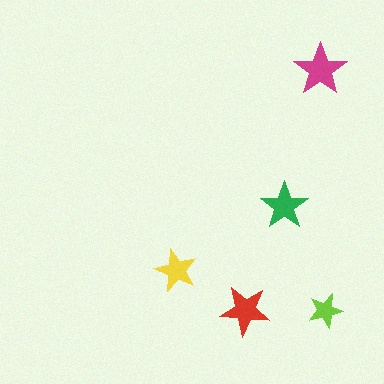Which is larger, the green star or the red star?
The red one.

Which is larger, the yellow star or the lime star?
The yellow one.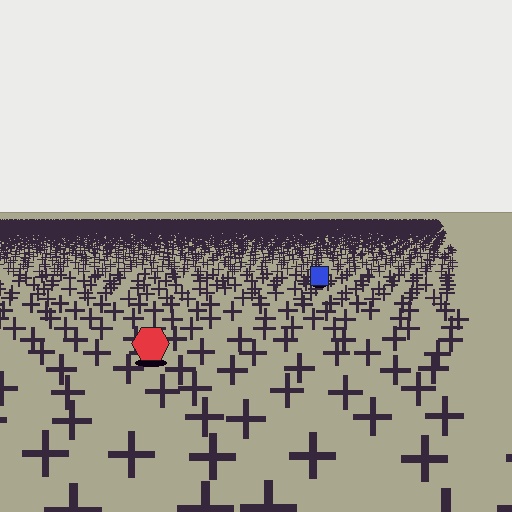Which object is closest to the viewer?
The red hexagon is closest. The texture marks near it are larger and more spread out.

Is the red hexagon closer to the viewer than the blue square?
Yes. The red hexagon is closer — you can tell from the texture gradient: the ground texture is coarser near it.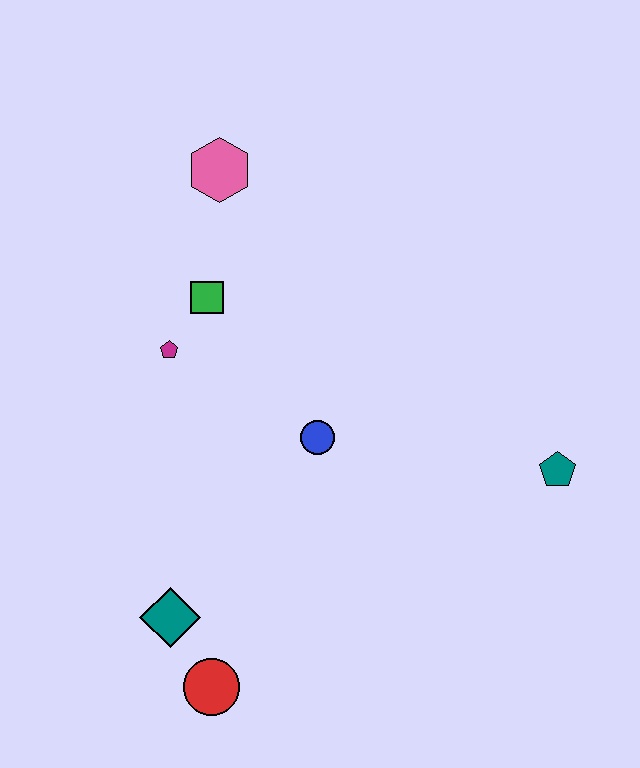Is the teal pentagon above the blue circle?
No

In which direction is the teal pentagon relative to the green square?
The teal pentagon is to the right of the green square.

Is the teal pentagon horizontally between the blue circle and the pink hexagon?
No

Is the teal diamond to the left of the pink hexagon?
Yes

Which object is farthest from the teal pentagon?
The pink hexagon is farthest from the teal pentagon.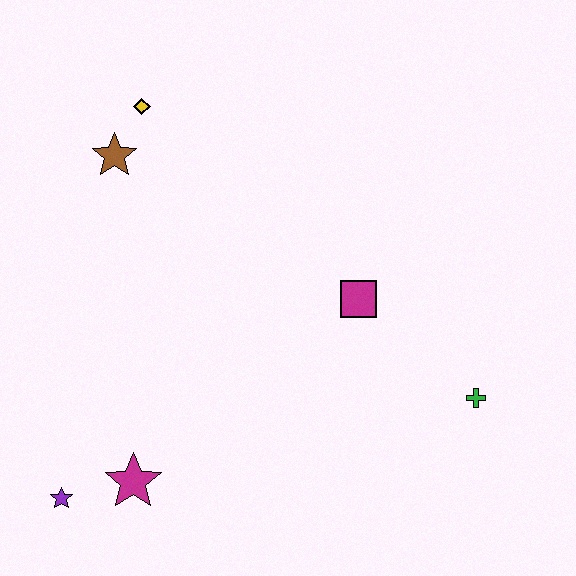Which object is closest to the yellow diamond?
The brown star is closest to the yellow diamond.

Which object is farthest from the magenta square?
The purple star is farthest from the magenta square.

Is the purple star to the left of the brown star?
Yes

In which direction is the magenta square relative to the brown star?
The magenta square is to the right of the brown star.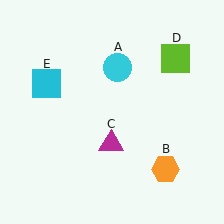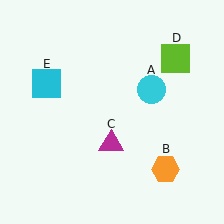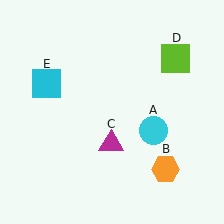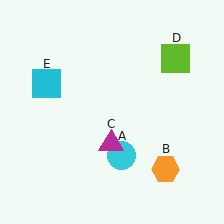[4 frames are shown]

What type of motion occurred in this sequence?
The cyan circle (object A) rotated clockwise around the center of the scene.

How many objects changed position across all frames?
1 object changed position: cyan circle (object A).